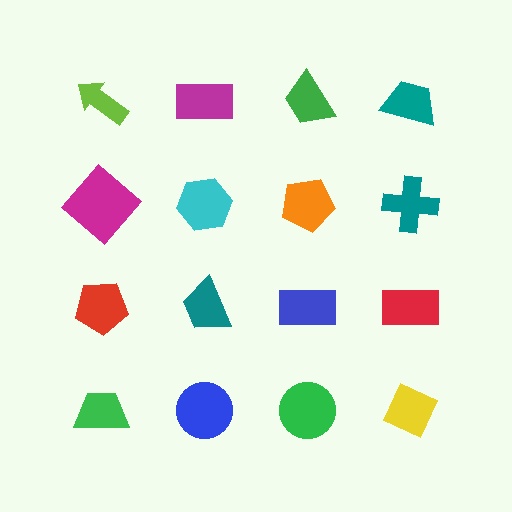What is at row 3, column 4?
A red rectangle.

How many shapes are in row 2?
4 shapes.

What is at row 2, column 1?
A magenta diamond.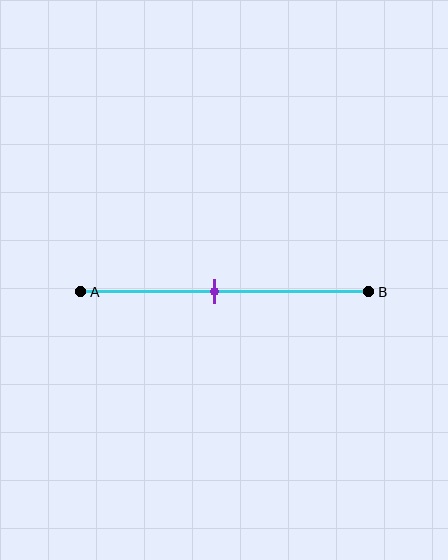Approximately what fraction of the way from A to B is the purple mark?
The purple mark is approximately 45% of the way from A to B.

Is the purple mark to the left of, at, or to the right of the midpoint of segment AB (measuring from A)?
The purple mark is to the left of the midpoint of segment AB.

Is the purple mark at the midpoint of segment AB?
No, the mark is at about 45% from A, not at the 50% midpoint.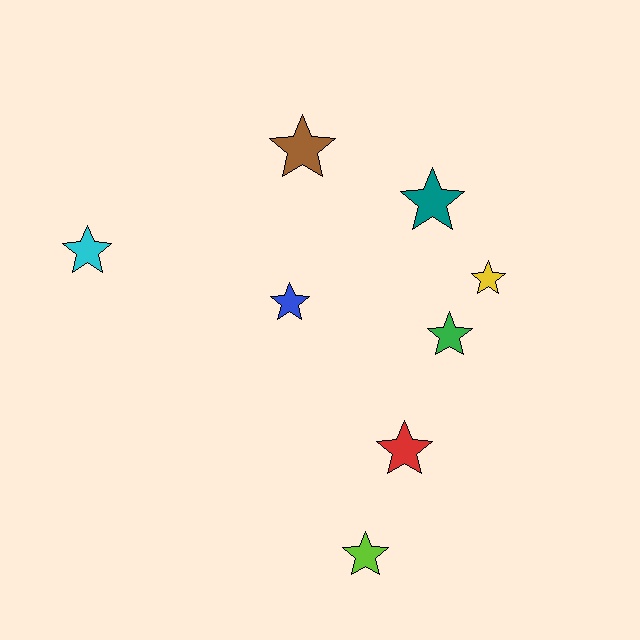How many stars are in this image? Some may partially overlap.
There are 8 stars.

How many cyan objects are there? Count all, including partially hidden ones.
There is 1 cyan object.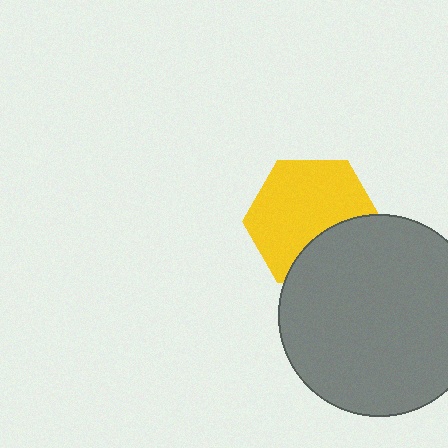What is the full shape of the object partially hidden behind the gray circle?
The partially hidden object is a yellow hexagon.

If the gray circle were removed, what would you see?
You would see the complete yellow hexagon.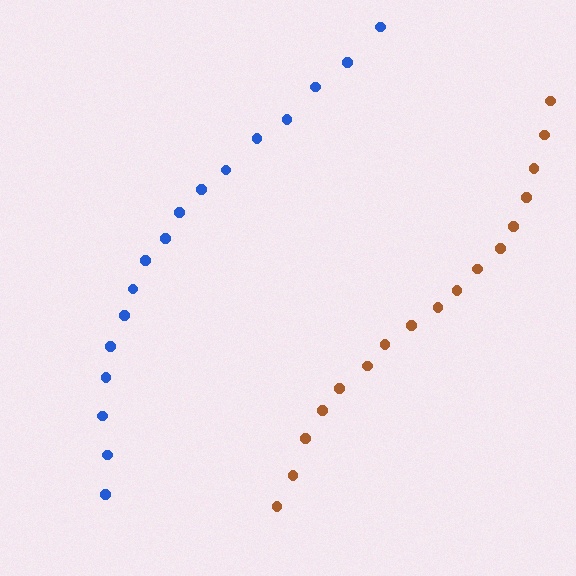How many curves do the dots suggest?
There are 2 distinct paths.